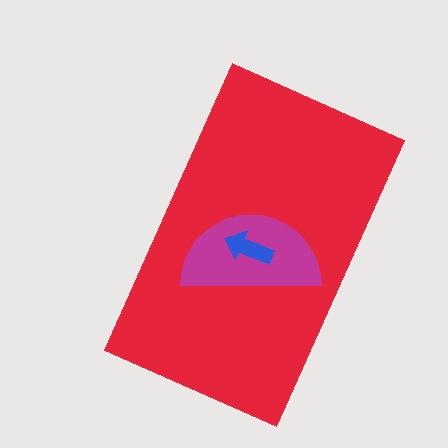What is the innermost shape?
The blue arrow.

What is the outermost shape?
The red rectangle.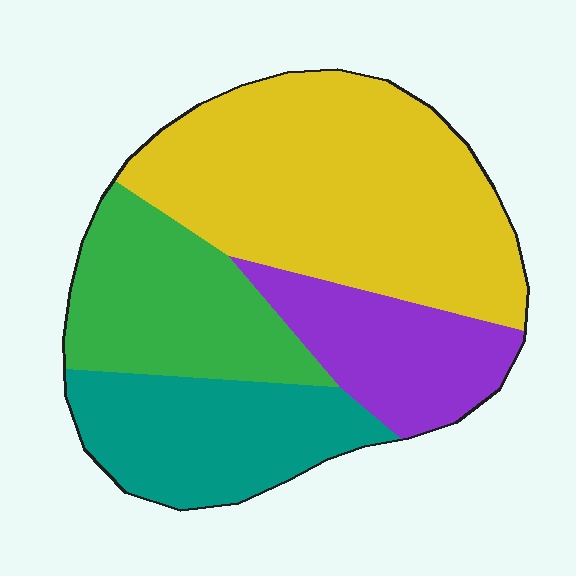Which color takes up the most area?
Yellow, at roughly 45%.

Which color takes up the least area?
Purple, at roughly 15%.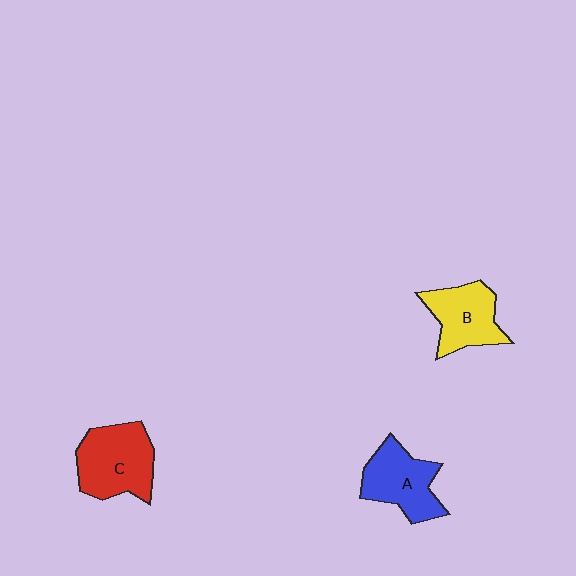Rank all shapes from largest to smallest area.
From largest to smallest: C (red), A (blue), B (yellow).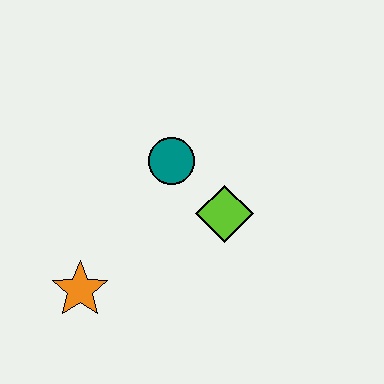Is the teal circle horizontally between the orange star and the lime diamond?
Yes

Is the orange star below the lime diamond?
Yes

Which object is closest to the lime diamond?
The teal circle is closest to the lime diamond.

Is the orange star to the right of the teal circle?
No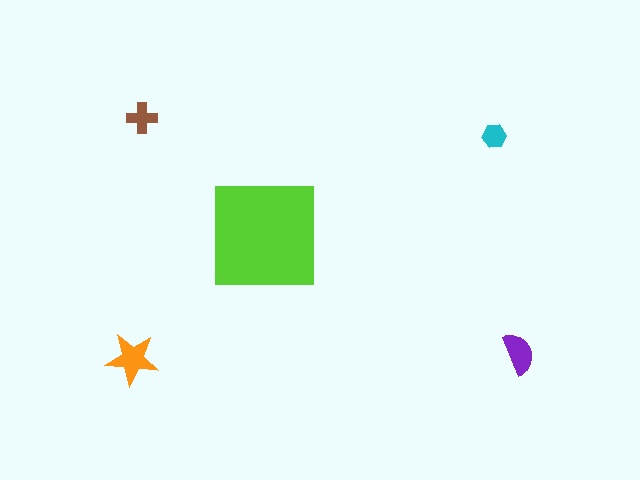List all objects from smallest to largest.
The cyan hexagon, the brown cross, the purple semicircle, the orange star, the lime square.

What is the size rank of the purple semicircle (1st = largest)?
3rd.